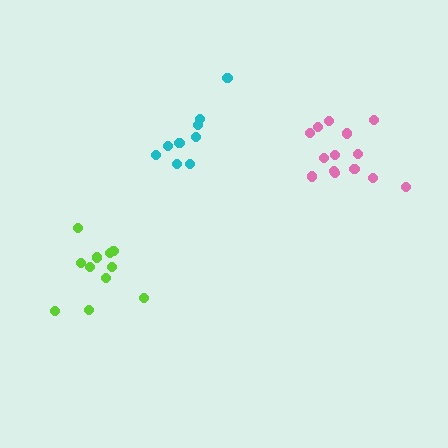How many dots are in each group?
Group 1: 11 dots, Group 2: 14 dots, Group 3: 9 dots (34 total).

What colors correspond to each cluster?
The clusters are colored: lime, pink, cyan.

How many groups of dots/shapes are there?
There are 3 groups.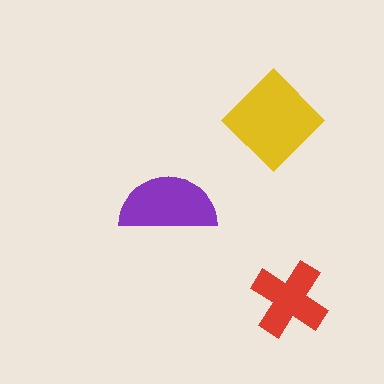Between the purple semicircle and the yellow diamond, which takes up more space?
The yellow diamond.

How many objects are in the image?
There are 3 objects in the image.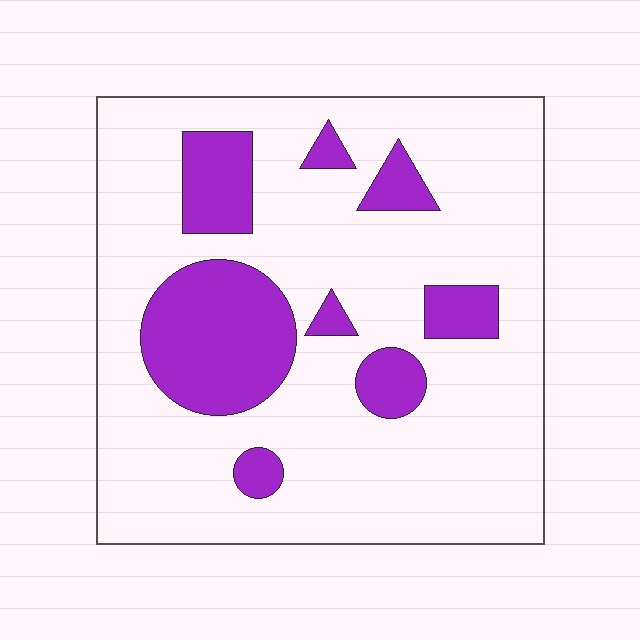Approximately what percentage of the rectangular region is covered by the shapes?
Approximately 20%.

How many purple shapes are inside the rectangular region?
8.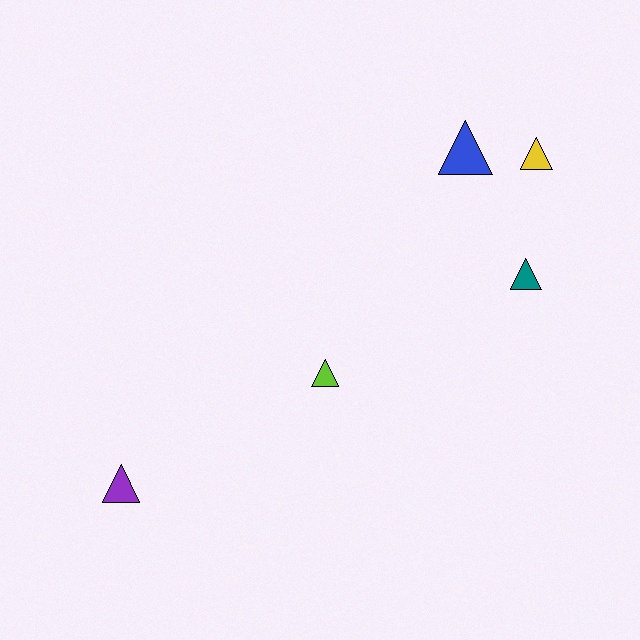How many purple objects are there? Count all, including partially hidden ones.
There is 1 purple object.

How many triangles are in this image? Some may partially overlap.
There are 5 triangles.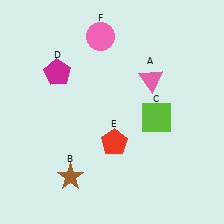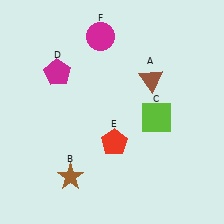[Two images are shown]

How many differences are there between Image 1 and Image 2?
There are 2 differences between the two images.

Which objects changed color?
A changed from pink to brown. F changed from pink to magenta.